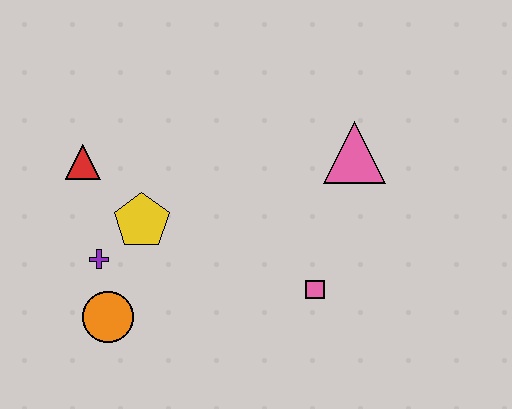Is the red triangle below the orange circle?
No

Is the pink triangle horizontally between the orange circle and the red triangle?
No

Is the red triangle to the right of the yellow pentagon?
No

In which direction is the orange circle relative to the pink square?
The orange circle is to the left of the pink square.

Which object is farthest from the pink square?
The red triangle is farthest from the pink square.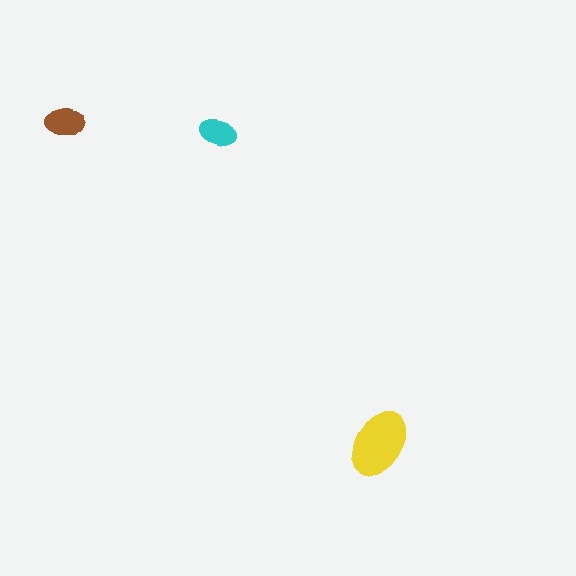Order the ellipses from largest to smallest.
the yellow one, the brown one, the cyan one.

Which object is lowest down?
The yellow ellipse is bottommost.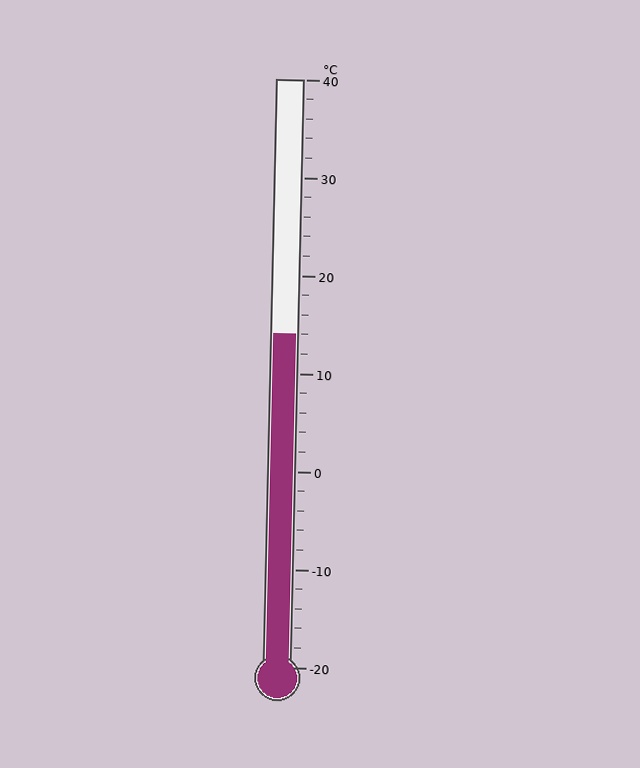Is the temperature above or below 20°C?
The temperature is below 20°C.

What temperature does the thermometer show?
The thermometer shows approximately 14°C.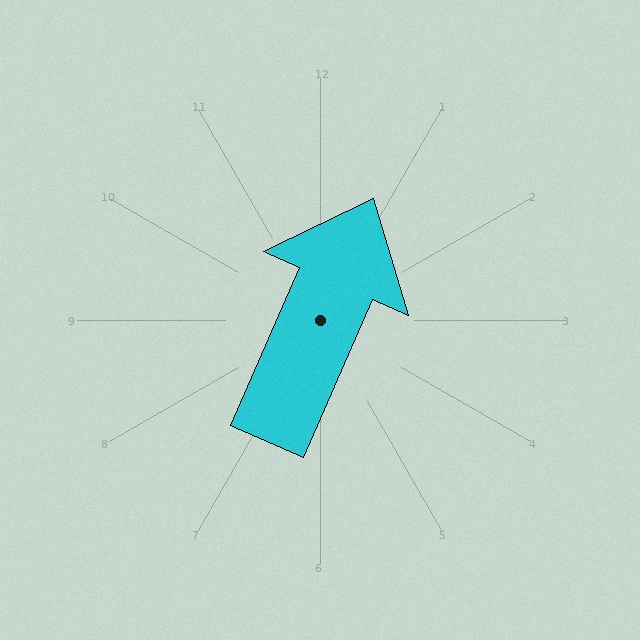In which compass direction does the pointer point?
Northeast.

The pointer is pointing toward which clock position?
Roughly 1 o'clock.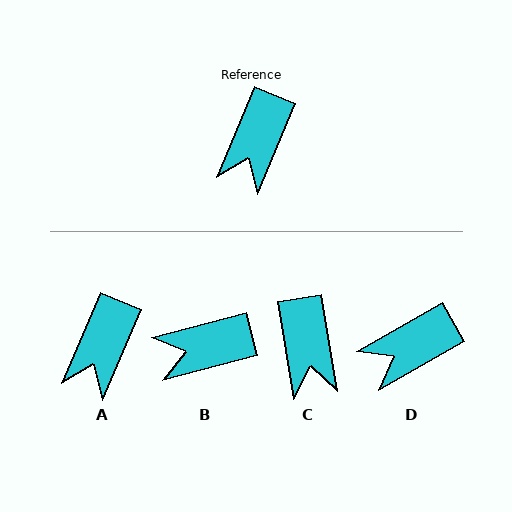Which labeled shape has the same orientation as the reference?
A.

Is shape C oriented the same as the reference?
No, it is off by about 32 degrees.